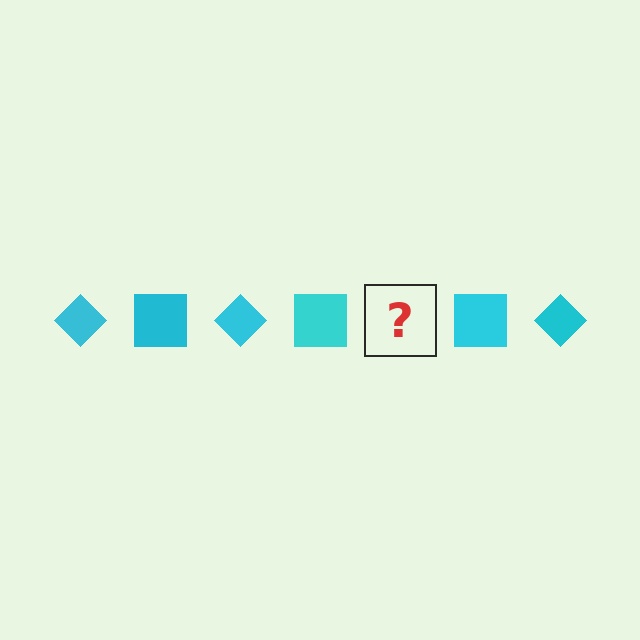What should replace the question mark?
The question mark should be replaced with a cyan diamond.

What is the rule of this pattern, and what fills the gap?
The rule is that the pattern cycles through diamond, square shapes in cyan. The gap should be filled with a cyan diamond.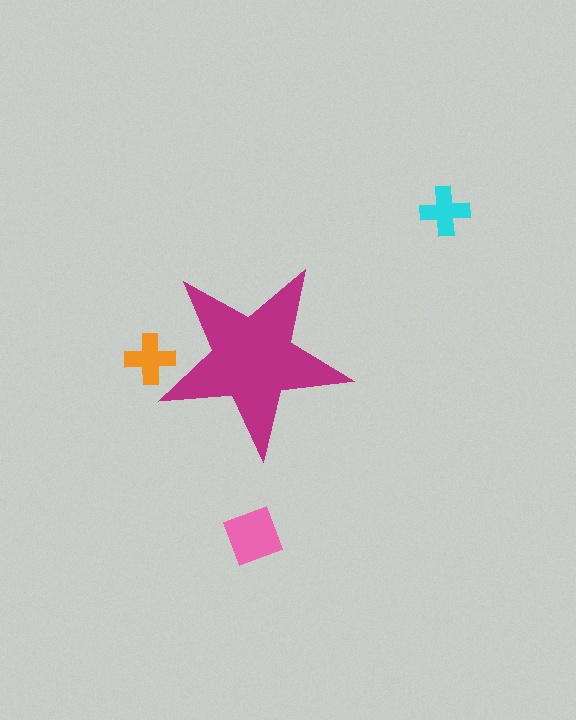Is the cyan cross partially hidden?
No, the cyan cross is fully visible.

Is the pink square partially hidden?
No, the pink square is fully visible.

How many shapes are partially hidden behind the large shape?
1 shape is partially hidden.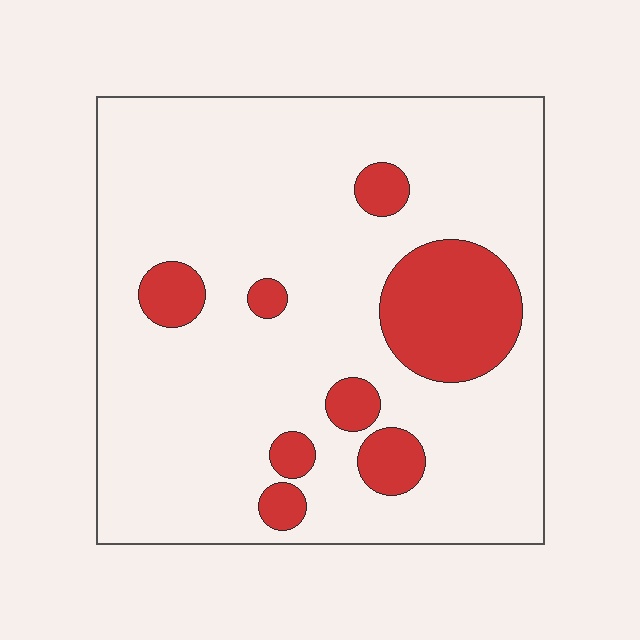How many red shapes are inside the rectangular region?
8.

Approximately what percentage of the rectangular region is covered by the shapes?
Approximately 15%.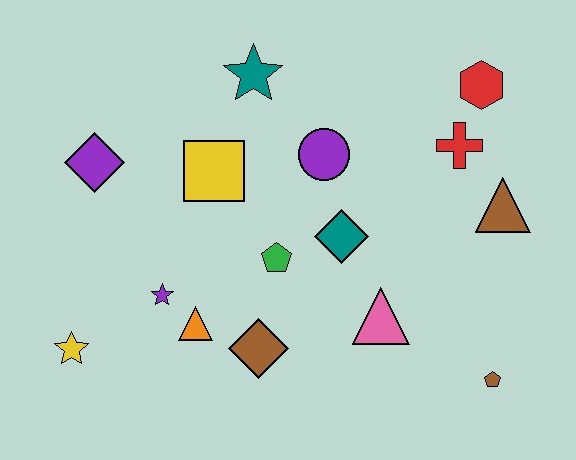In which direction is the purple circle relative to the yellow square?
The purple circle is to the right of the yellow square.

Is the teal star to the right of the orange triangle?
Yes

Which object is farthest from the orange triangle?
The red hexagon is farthest from the orange triangle.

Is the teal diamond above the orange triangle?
Yes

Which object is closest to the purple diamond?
The yellow square is closest to the purple diamond.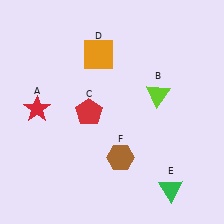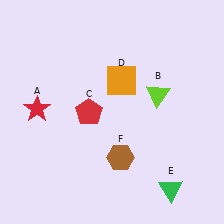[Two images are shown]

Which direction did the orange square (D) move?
The orange square (D) moved down.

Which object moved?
The orange square (D) moved down.